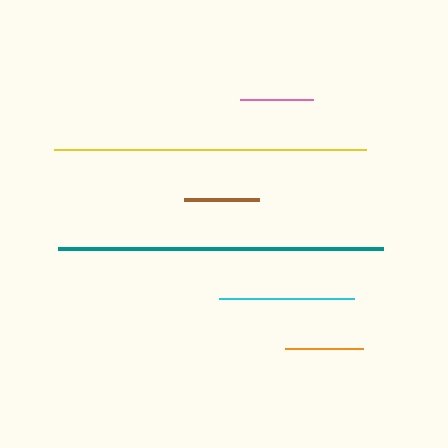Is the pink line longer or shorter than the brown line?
The brown line is longer than the pink line.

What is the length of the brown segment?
The brown segment is approximately 75 pixels long.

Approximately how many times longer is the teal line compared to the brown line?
The teal line is approximately 4.3 times the length of the brown line.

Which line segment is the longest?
The teal line is the longest at approximately 325 pixels.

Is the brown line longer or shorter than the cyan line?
The cyan line is longer than the brown line.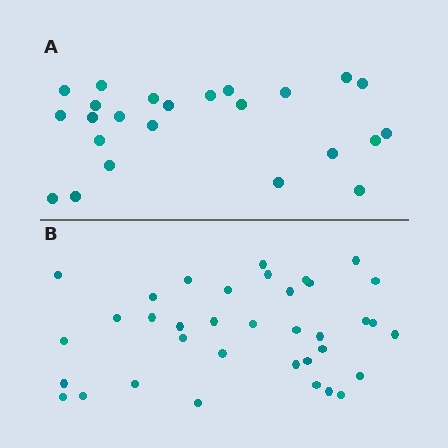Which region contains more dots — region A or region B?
Region B (the bottom region) has more dots.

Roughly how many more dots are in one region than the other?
Region B has roughly 12 or so more dots than region A.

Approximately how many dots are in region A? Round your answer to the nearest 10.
About 20 dots. (The exact count is 24, which rounds to 20.)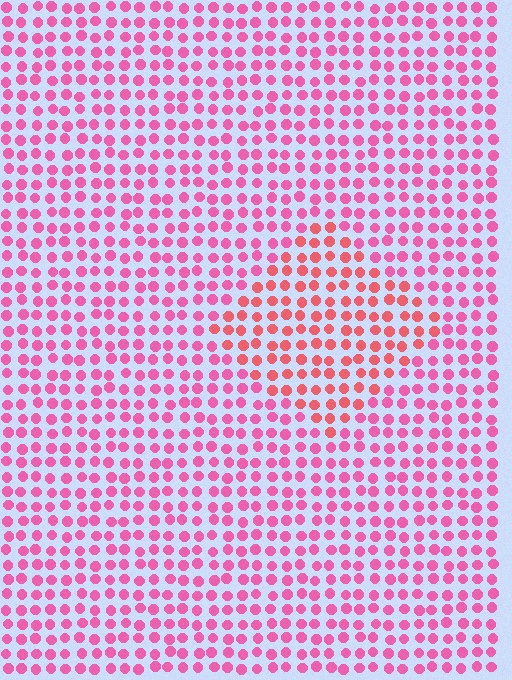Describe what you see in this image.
The image is filled with small pink elements in a uniform arrangement. A diamond-shaped region is visible where the elements are tinted to a slightly different hue, forming a subtle color boundary.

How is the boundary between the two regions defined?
The boundary is defined purely by a slight shift in hue (about 28 degrees). Spacing, size, and orientation are identical on both sides.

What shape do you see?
I see a diamond.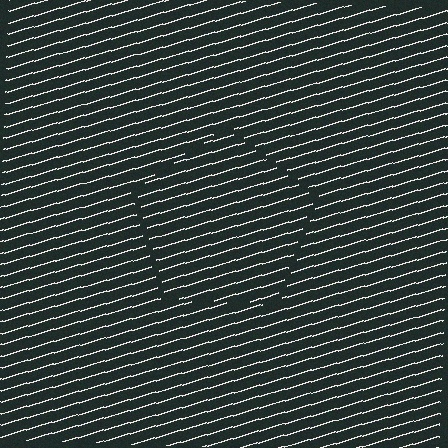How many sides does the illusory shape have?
5 sides — the line-ends trace a pentagon.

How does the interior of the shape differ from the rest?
The interior of the shape contains the same grating, shifted by half a period — the contour is defined by the phase discontinuity where line-ends from the inner and outer gratings abut.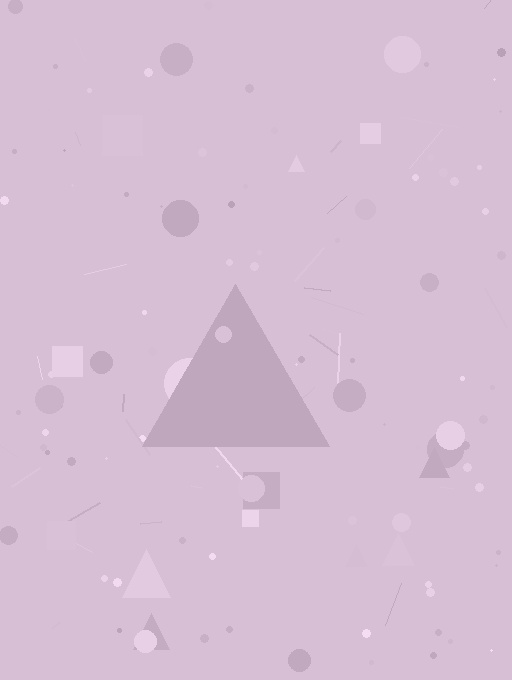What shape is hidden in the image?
A triangle is hidden in the image.